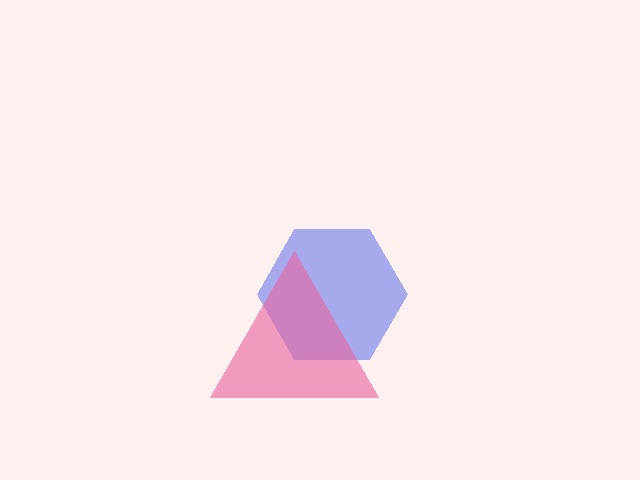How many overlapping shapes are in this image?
There are 2 overlapping shapes in the image.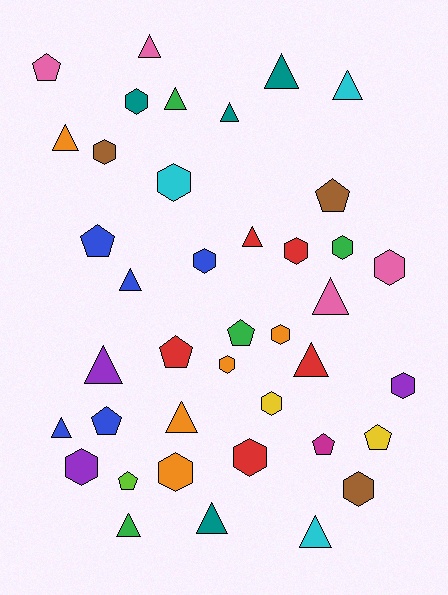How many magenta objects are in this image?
There is 1 magenta object.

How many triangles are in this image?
There are 16 triangles.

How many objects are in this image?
There are 40 objects.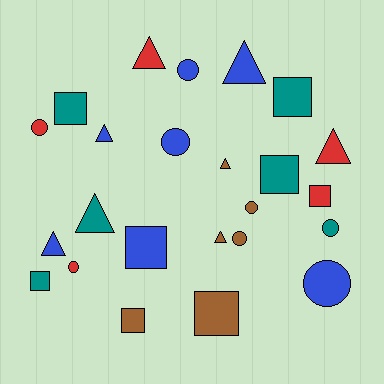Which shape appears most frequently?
Triangle, with 8 objects.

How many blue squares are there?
There is 1 blue square.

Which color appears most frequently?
Blue, with 7 objects.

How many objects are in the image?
There are 24 objects.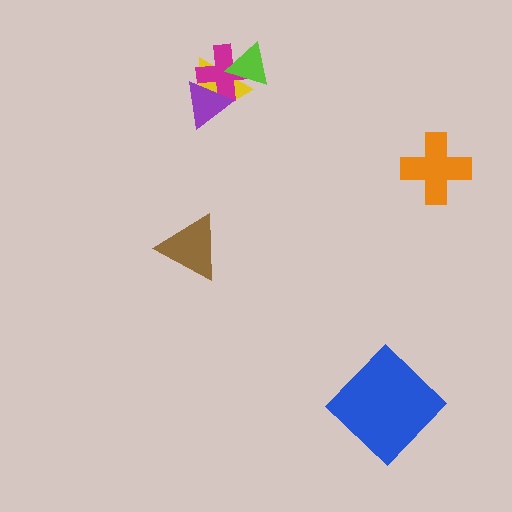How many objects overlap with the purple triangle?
2 objects overlap with the purple triangle.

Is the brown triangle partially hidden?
No, no other shape covers it.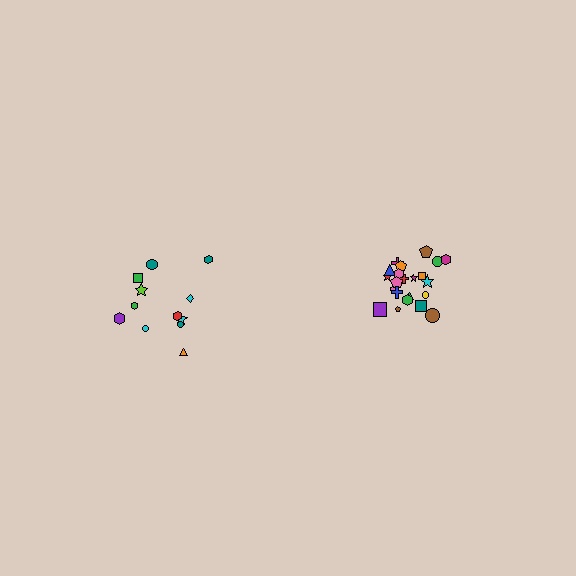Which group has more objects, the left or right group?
The right group.